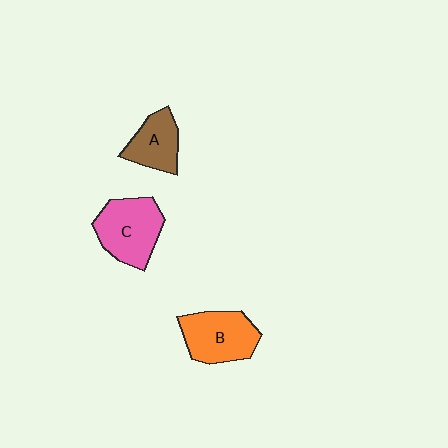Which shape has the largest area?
Shape C (pink).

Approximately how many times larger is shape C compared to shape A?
Approximately 1.5 times.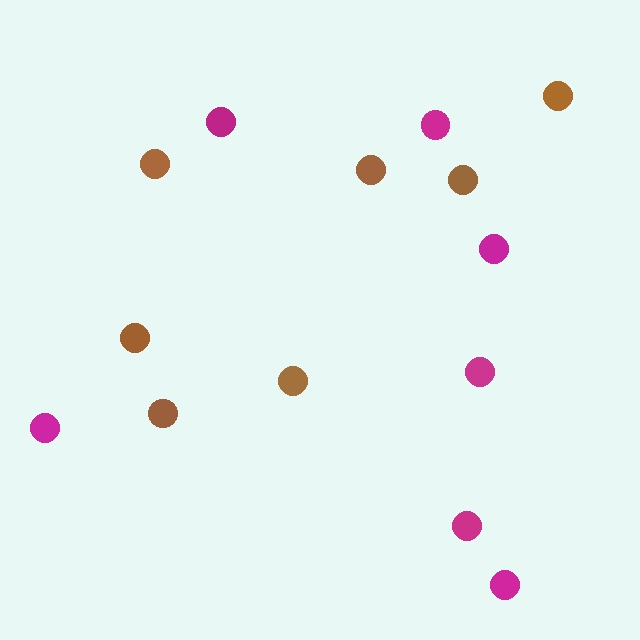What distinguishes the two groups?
There are 2 groups: one group of magenta circles (7) and one group of brown circles (7).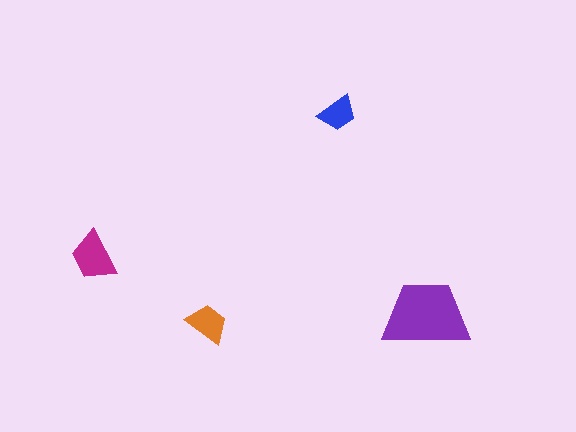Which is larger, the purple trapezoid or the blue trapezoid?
The purple one.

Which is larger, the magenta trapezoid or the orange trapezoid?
The magenta one.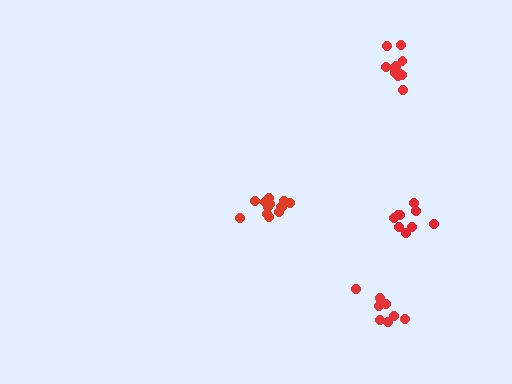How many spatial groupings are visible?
There are 4 spatial groupings.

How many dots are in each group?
Group 1: 9 dots, Group 2: 13 dots, Group 3: 9 dots, Group 4: 12 dots (43 total).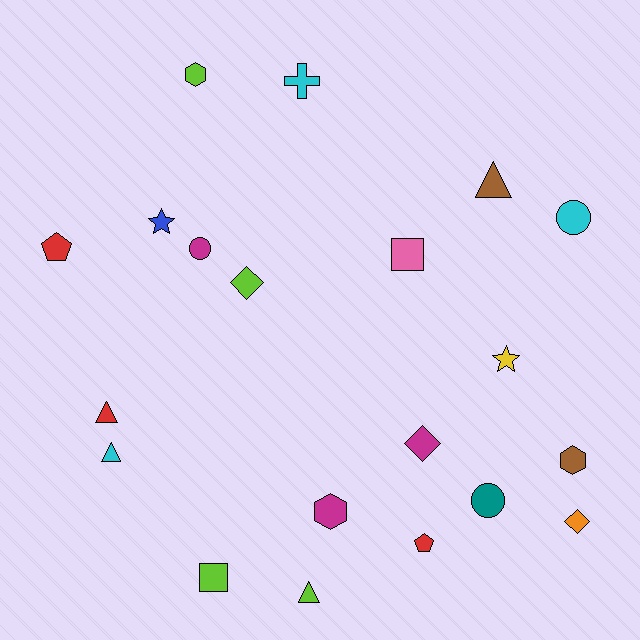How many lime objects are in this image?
There are 4 lime objects.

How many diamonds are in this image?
There are 3 diamonds.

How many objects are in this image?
There are 20 objects.